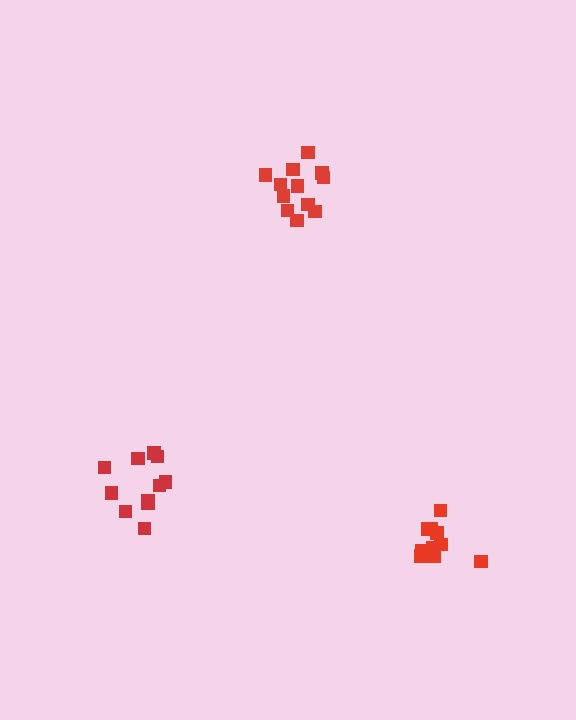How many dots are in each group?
Group 1: 12 dots, Group 2: 11 dots, Group 3: 10 dots (33 total).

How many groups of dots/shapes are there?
There are 3 groups.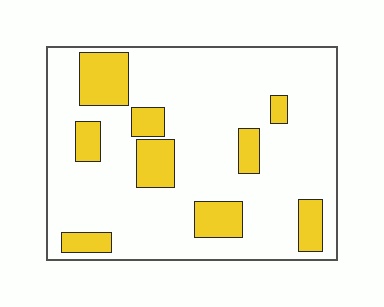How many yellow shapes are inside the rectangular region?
9.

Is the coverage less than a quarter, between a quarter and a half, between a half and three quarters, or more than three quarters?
Less than a quarter.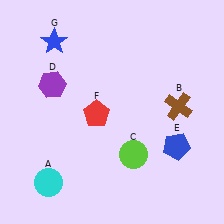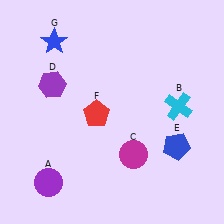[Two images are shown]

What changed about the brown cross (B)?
In Image 1, B is brown. In Image 2, it changed to cyan.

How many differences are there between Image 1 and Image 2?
There are 3 differences between the two images.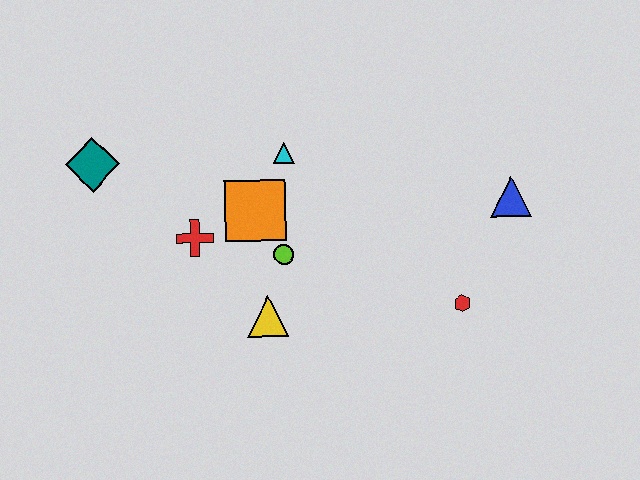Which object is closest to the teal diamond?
The red cross is closest to the teal diamond.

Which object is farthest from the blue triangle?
The teal diamond is farthest from the blue triangle.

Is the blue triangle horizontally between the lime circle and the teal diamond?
No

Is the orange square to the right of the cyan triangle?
No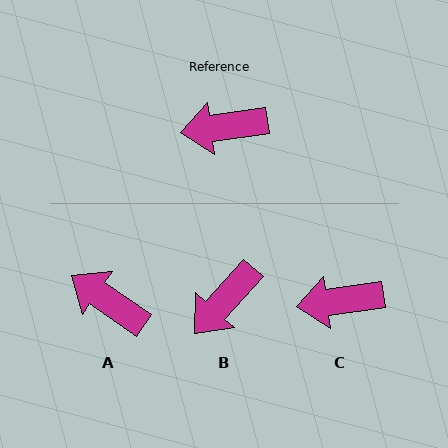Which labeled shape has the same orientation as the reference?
C.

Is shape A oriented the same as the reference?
No, it is off by about 42 degrees.